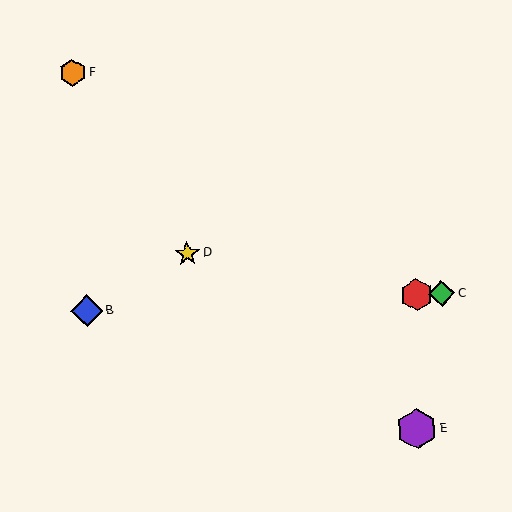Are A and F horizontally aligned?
No, A is at y≈295 and F is at y≈73.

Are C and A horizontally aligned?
Yes, both are at y≈293.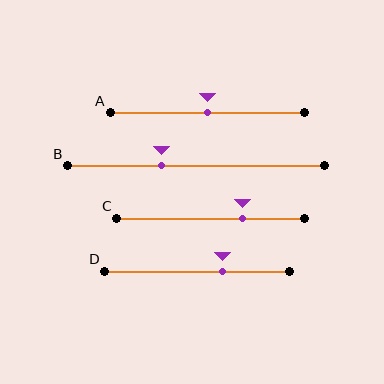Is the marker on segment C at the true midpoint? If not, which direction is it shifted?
No, the marker on segment C is shifted to the right by about 17% of the segment length.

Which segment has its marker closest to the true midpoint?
Segment A has its marker closest to the true midpoint.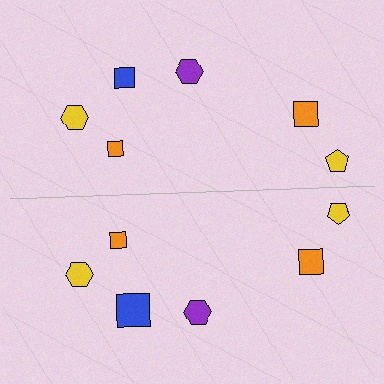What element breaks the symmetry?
The blue square on the bottom side has a different size than its mirror counterpart.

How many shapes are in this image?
There are 12 shapes in this image.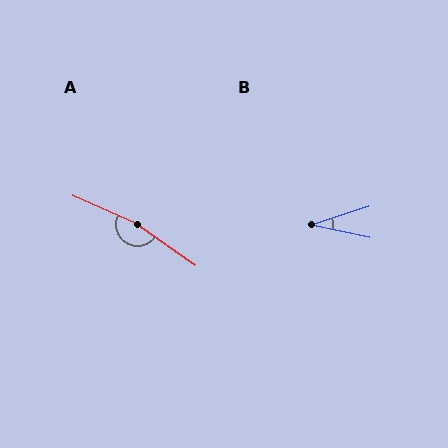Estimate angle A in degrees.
Approximately 169 degrees.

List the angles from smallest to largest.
B (29°), A (169°).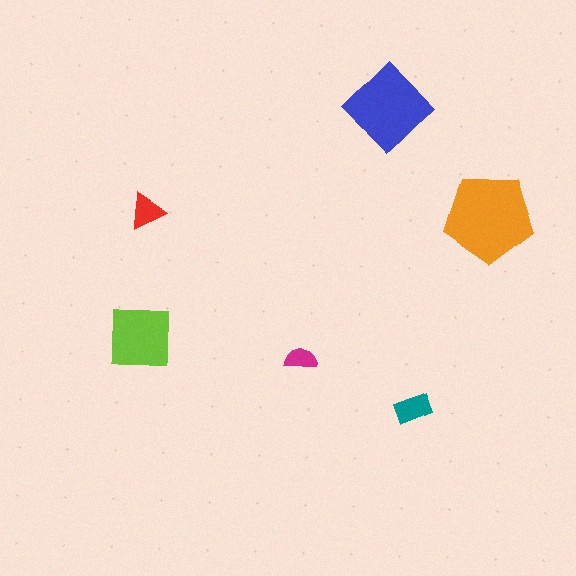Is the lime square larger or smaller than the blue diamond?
Smaller.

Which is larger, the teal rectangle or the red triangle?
The teal rectangle.